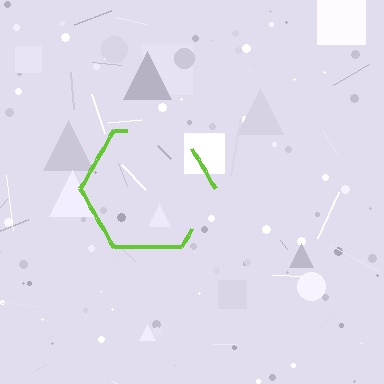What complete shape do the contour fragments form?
The contour fragments form a hexagon.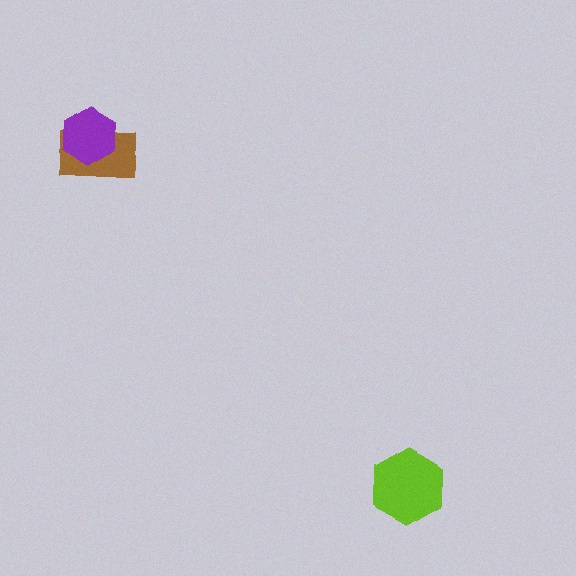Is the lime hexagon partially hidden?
No, no other shape covers it.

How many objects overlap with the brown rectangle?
1 object overlaps with the brown rectangle.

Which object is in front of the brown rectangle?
The purple hexagon is in front of the brown rectangle.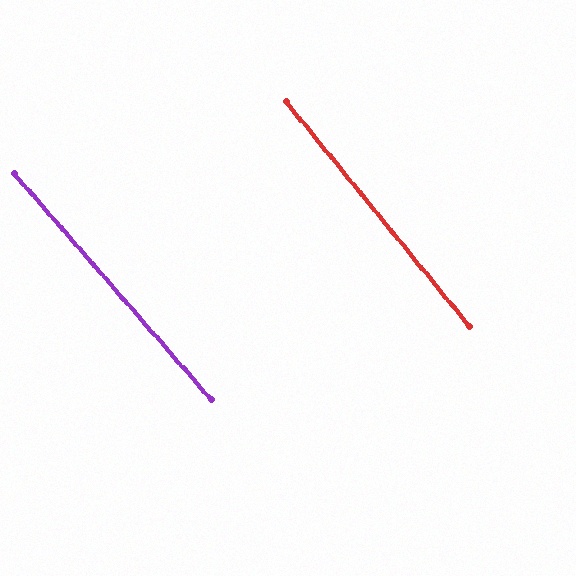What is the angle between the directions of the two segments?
Approximately 2 degrees.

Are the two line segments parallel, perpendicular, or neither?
Parallel — their directions differ by only 1.7°.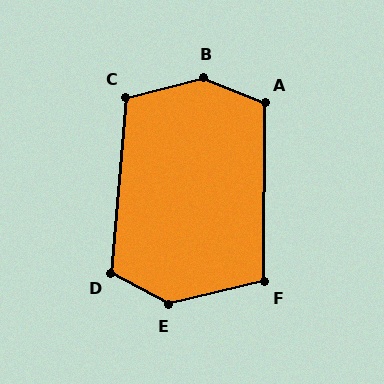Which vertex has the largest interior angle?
B, at approximately 143 degrees.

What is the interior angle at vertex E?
Approximately 138 degrees (obtuse).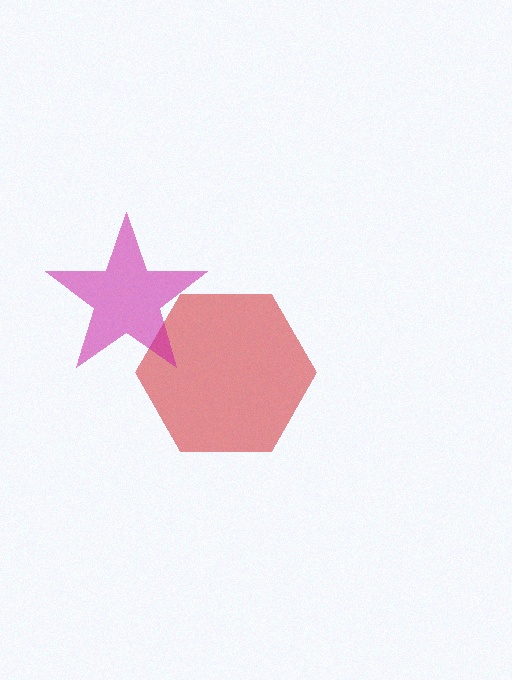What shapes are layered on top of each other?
The layered shapes are: a red hexagon, a magenta star.